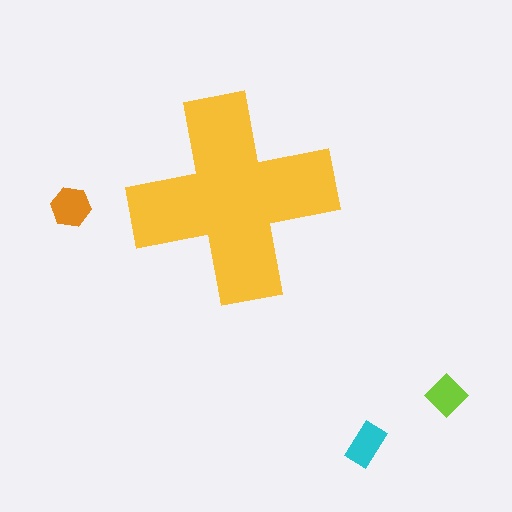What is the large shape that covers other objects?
A yellow cross.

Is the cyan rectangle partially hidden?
No, the cyan rectangle is fully visible.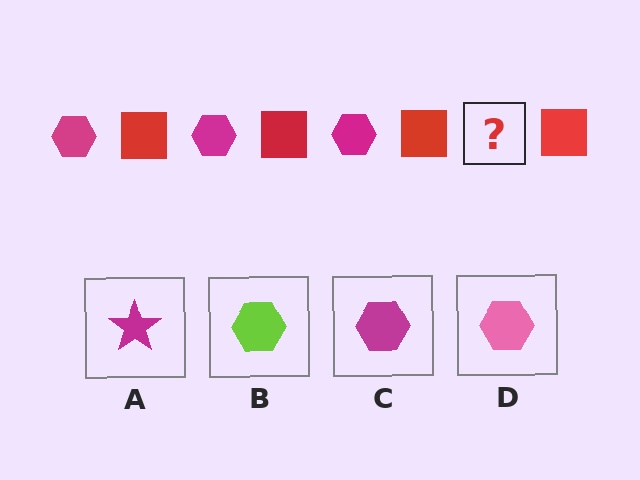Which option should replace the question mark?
Option C.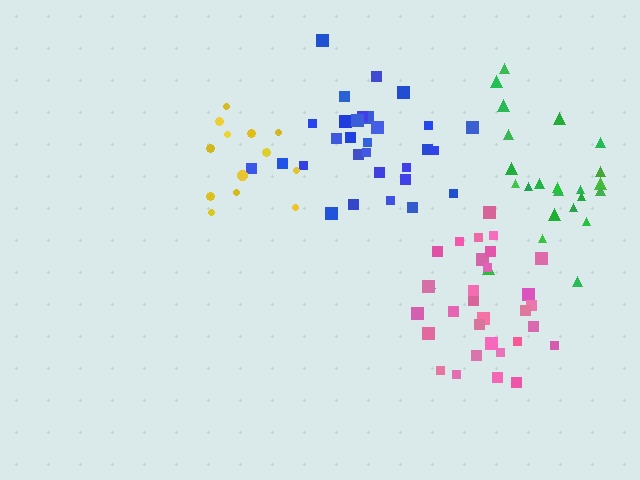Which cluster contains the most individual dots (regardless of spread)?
Blue (30).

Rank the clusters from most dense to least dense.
blue, pink, green, yellow.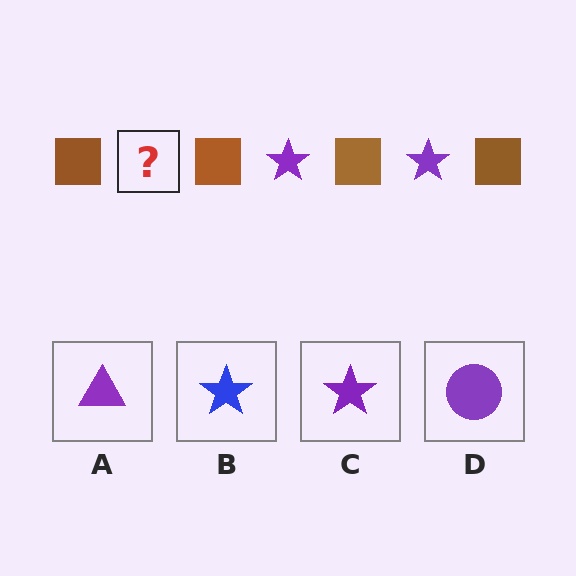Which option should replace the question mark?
Option C.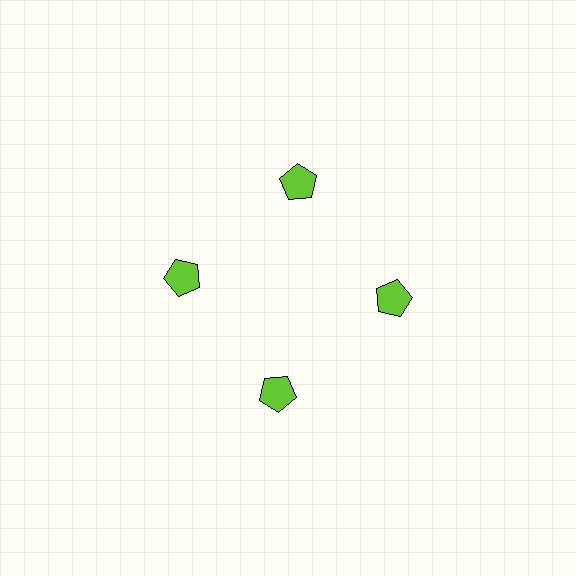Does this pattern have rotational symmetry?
Yes, this pattern has 4-fold rotational symmetry. It looks the same after rotating 90 degrees around the center.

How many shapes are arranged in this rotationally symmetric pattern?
There are 4 shapes, arranged in 4 groups of 1.